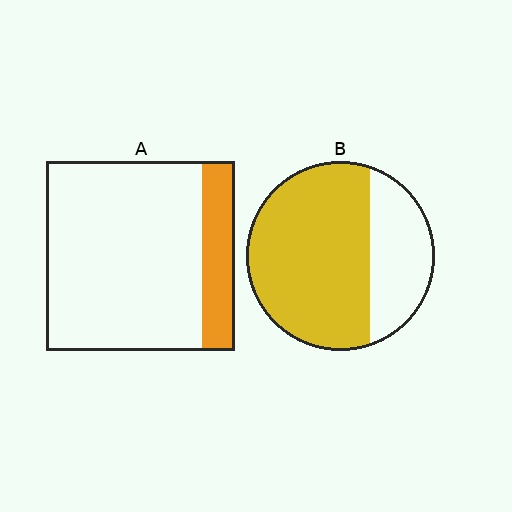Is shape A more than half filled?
No.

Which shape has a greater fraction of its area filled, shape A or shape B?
Shape B.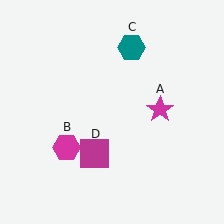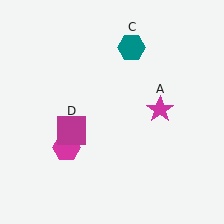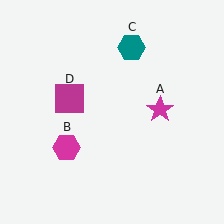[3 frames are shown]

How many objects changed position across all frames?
1 object changed position: magenta square (object D).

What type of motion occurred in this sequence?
The magenta square (object D) rotated clockwise around the center of the scene.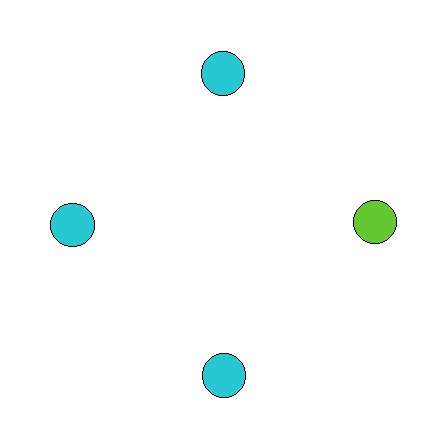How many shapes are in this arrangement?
There are 4 shapes arranged in a ring pattern.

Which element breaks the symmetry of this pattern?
The lime circle at roughly the 3 o'clock position breaks the symmetry. All other shapes are cyan circles.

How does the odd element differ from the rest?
It has a different color: lime instead of cyan.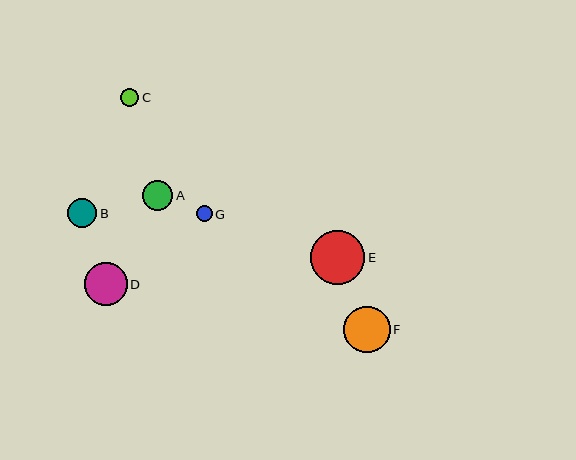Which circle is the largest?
Circle E is the largest with a size of approximately 54 pixels.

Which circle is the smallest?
Circle G is the smallest with a size of approximately 16 pixels.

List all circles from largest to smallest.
From largest to smallest: E, F, D, A, B, C, G.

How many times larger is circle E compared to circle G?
Circle E is approximately 3.5 times the size of circle G.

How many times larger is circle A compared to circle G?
Circle A is approximately 2.0 times the size of circle G.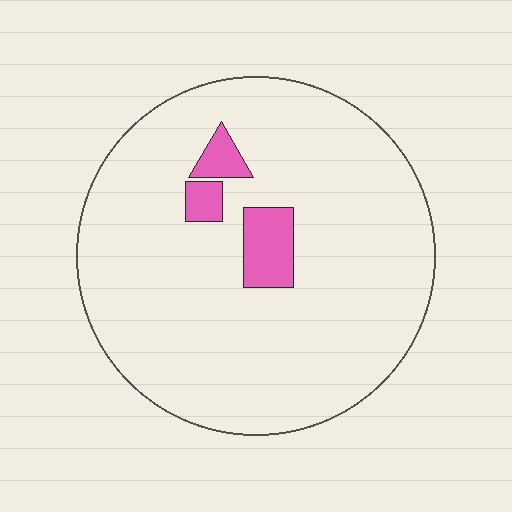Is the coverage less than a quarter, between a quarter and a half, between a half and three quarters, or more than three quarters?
Less than a quarter.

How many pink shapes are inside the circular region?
3.